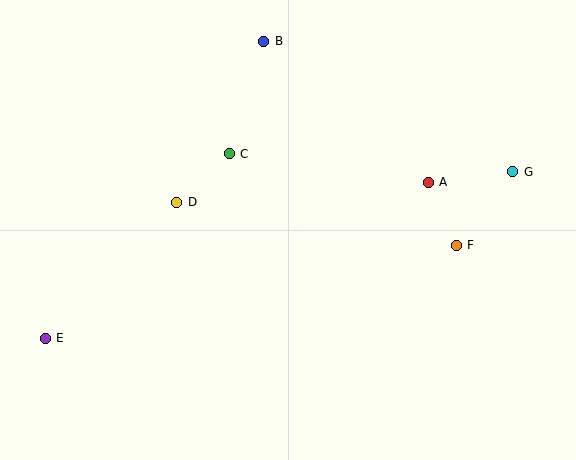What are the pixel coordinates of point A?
Point A is at (428, 182).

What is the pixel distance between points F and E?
The distance between F and E is 422 pixels.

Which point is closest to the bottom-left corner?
Point E is closest to the bottom-left corner.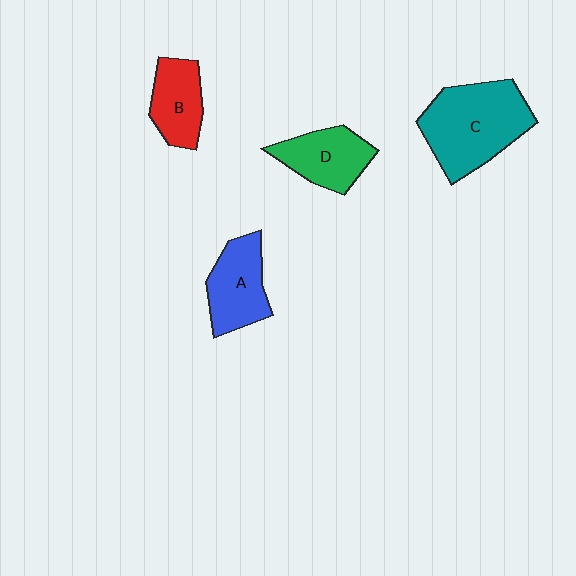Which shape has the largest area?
Shape C (teal).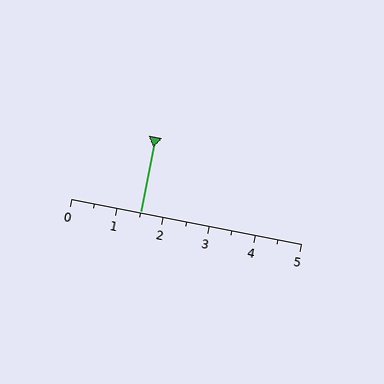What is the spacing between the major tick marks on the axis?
The major ticks are spaced 1 apart.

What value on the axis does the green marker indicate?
The marker indicates approximately 1.5.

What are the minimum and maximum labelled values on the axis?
The axis runs from 0 to 5.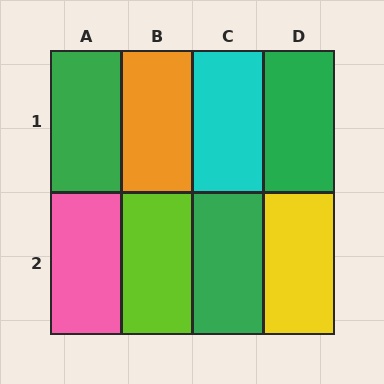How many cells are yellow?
1 cell is yellow.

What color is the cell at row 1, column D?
Green.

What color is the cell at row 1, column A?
Green.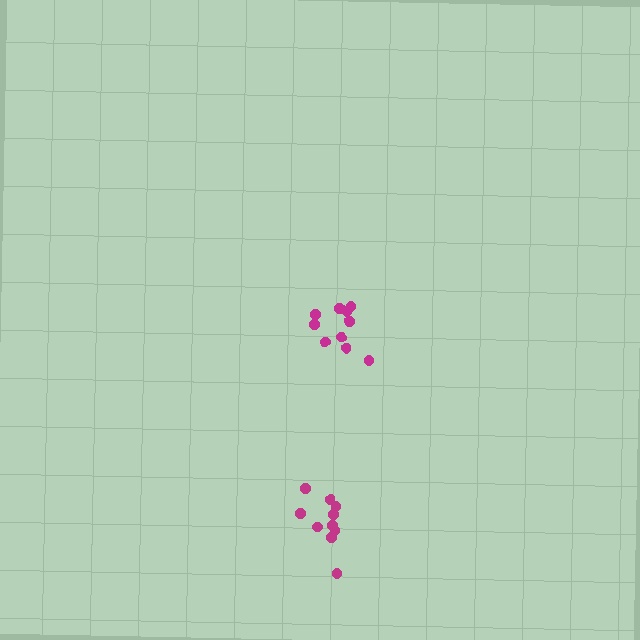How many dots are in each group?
Group 1: 10 dots, Group 2: 10 dots (20 total).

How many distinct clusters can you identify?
There are 2 distinct clusters.